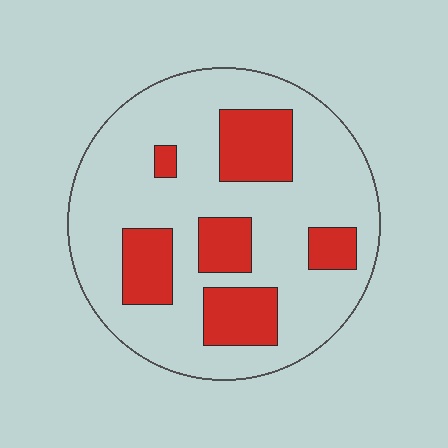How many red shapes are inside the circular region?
6.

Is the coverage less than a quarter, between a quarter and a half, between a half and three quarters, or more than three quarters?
Between a quarter and a half.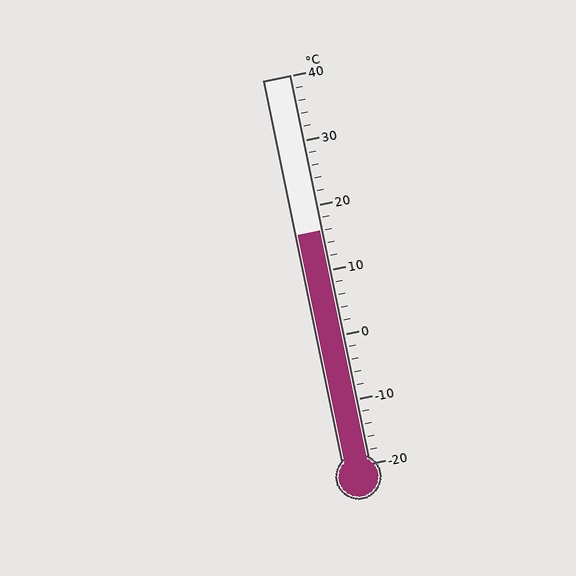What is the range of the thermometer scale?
The thermometer scale ranges from -20°C to 40°C.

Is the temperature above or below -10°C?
The temperature is above -10°C.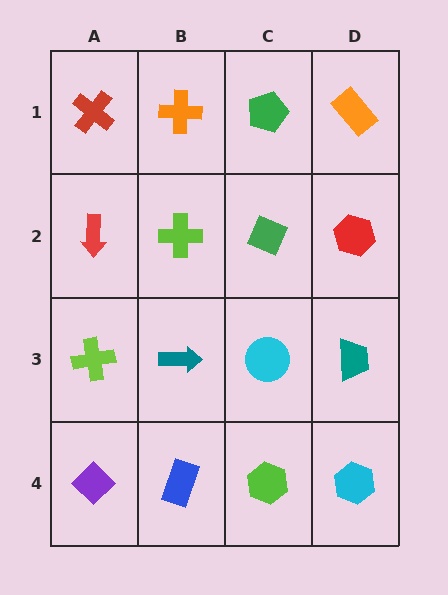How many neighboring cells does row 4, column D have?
2.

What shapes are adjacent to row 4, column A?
A lime cross (row 3, column A), a blue rectangle (row 4, column B).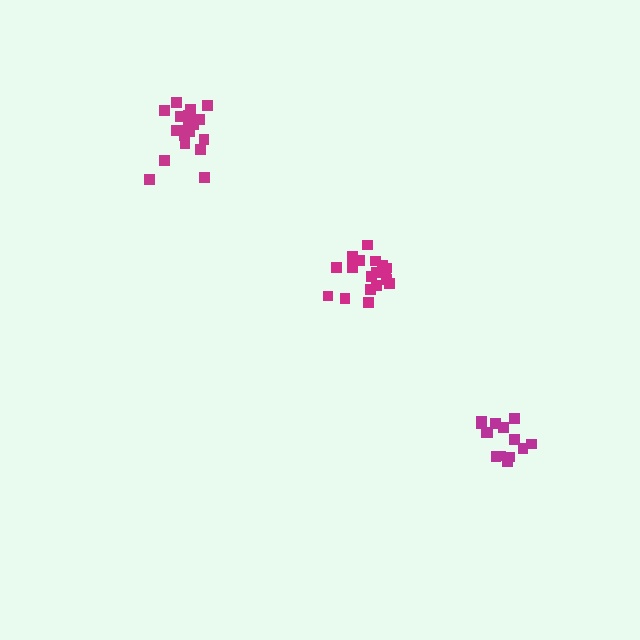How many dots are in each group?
Group 1: 19 dots, Group 2: 14 dots, Group 3: 20 dots (53 total).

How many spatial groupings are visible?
There are 3 spatial groupings.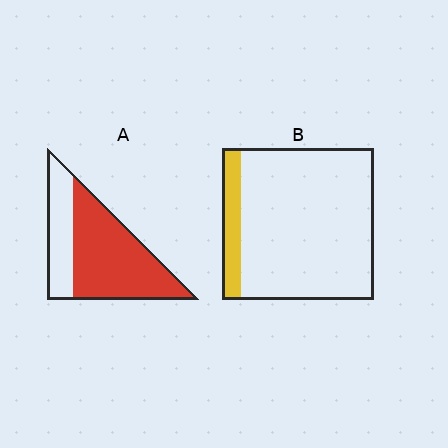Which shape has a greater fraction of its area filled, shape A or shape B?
Shape A.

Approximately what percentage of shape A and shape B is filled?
A is approximately 70% and B is approximately 10%.